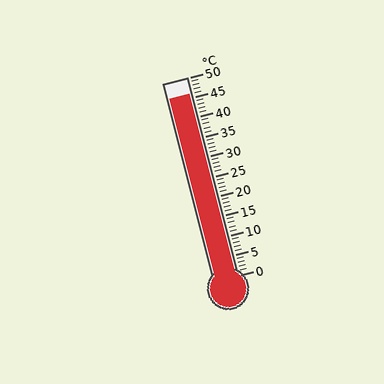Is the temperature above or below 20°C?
The temperature is above 20°C.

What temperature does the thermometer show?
The thermometer shows approximately 46°C.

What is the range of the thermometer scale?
The thermometer scale ranges from 0°C to 50°C.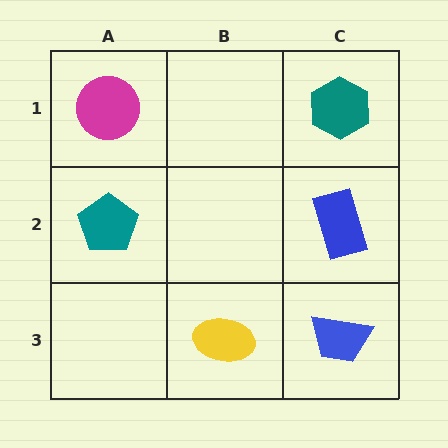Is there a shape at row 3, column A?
No, that cell is empty.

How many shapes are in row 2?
2 shapes.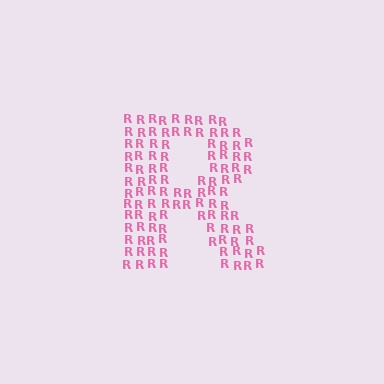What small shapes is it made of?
It is made of small letter R's.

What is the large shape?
The large shape is the letter R.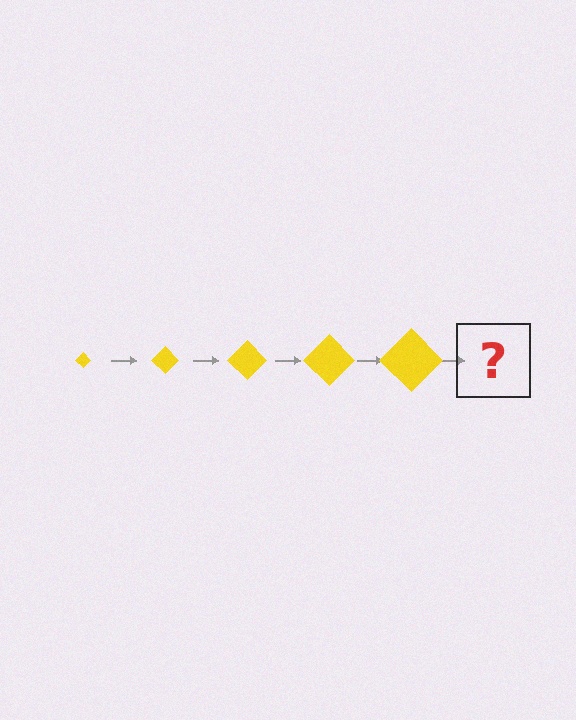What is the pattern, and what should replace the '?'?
The pattern is that the diamond gets progressively larger each step. The '?' should be a yellow diamond, larger than the previous one.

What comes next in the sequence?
The next element should be a yellow diamond, larger than the previous one.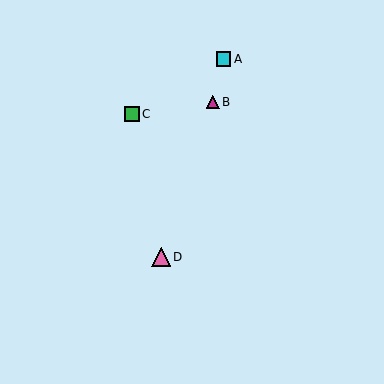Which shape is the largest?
The pink triangle (labeled D) is the largest.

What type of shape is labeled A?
Shape A is a cyan square.